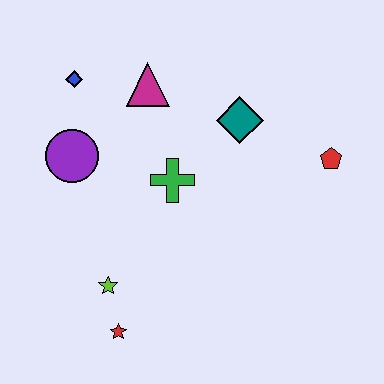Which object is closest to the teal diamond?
The green cross is closest to the teal diamond.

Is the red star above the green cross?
No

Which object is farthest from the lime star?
The red pentagon is farthest from the lime star.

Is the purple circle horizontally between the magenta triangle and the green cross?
No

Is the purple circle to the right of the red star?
No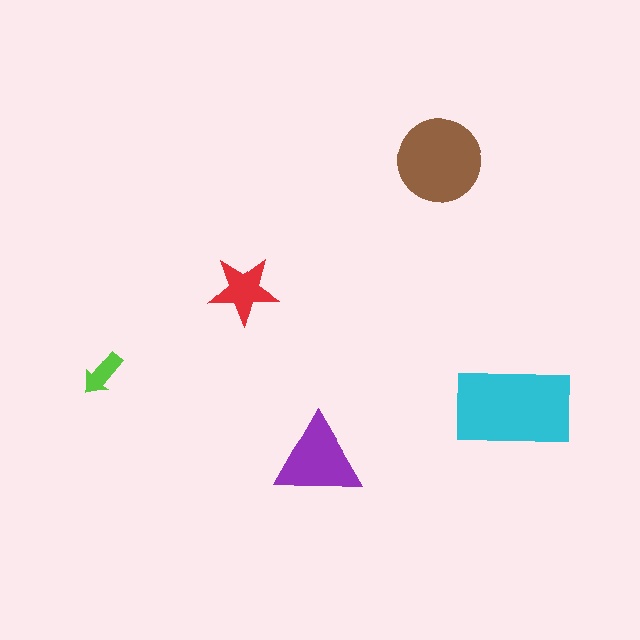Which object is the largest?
The cyan rectangle.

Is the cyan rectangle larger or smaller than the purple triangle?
Larger.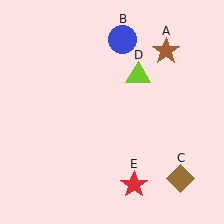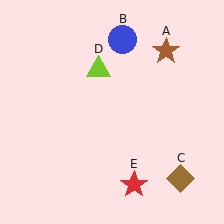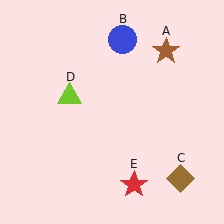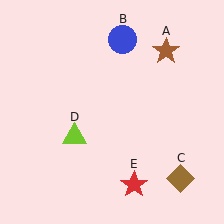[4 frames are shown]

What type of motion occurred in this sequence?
The lime triangle (object D) rotated counterclockwise around the center of the scene.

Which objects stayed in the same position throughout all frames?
Brown star (object A) and blue circle (object B) and brown diamond (object C) and red star (object E) remained stationary.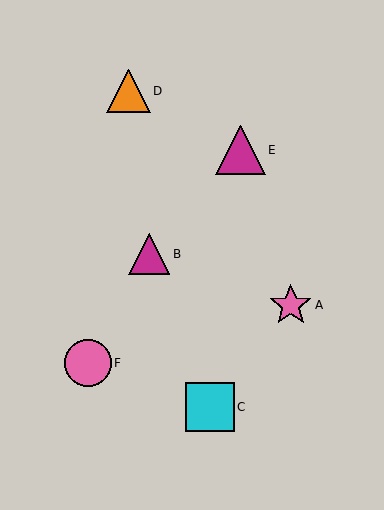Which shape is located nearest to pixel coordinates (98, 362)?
The pink circle (labeled F) at (88, 363) is nearest to that location.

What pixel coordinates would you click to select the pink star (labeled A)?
Click at (291, 305) to select the pink star A.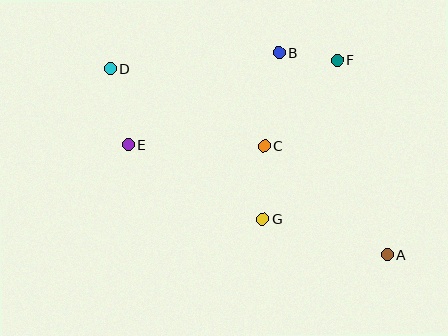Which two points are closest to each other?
Points B and F are closest to each other.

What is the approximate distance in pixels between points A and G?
The distance between A and G is approximately 130 pixels.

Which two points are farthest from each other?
Points A and D are farthest from each other.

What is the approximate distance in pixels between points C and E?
The distance between C and E is approximately 136 pixels.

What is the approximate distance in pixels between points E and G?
The distance between E and G is approximately 154 pixels.